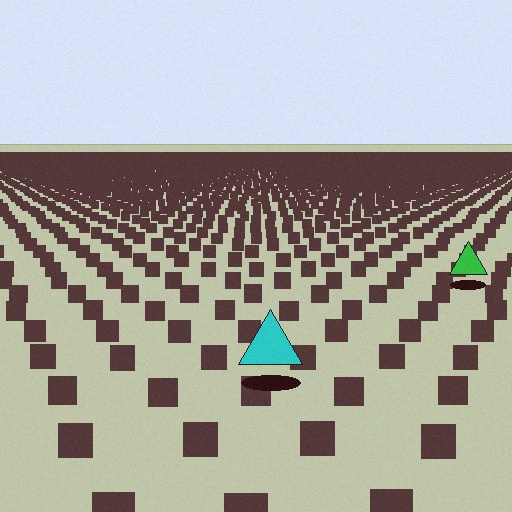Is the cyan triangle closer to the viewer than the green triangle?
Yes. The cyan triangle is closer — you can tell from the texture gradient: the ground texture is coarser near it.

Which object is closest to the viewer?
The cyan triangle is closest. The texture marks near it are larger and more spread out.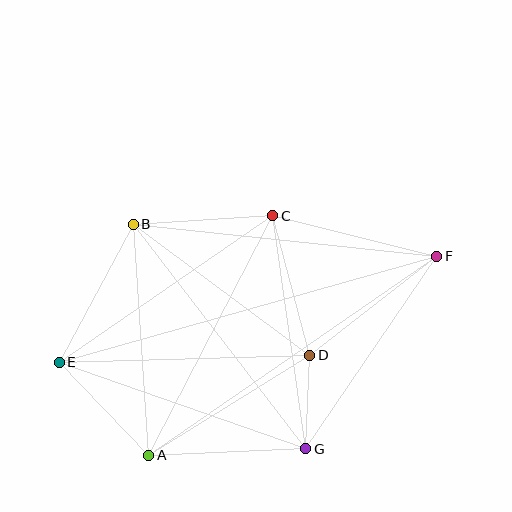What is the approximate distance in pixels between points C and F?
The distance between C and F is approximately 169 pixels.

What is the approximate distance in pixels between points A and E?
The distance between A and E is approximately 129 pixels.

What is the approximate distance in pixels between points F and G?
The distance between F and G is approximately 233 pixels.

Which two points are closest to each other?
Points D and G are closest to each other.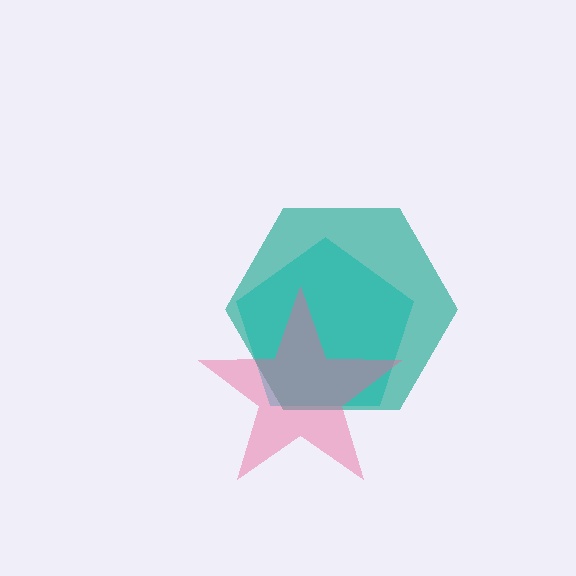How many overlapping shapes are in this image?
There are 3 overlapping shapes in the image.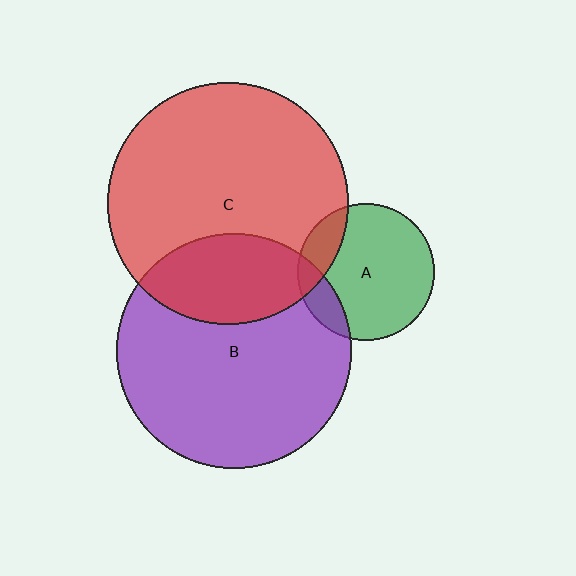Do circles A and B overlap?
Yes.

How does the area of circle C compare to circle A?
Approximately 3.1 times.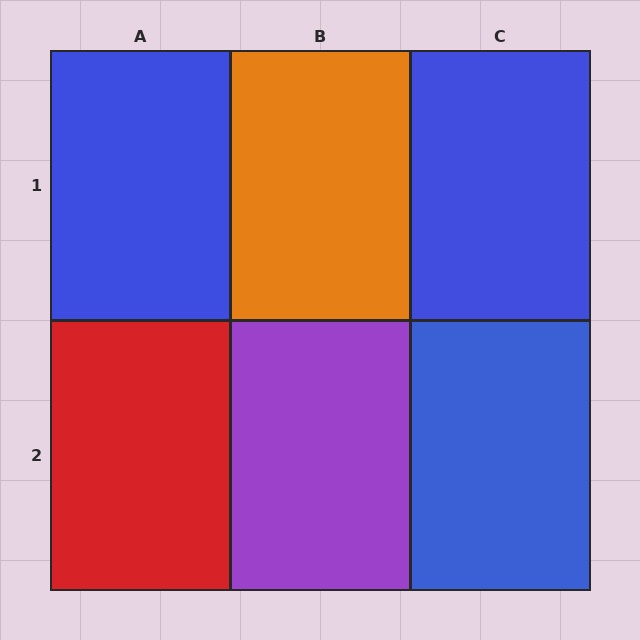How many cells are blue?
3 cells are blue.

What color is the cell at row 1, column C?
Blue.